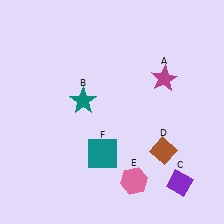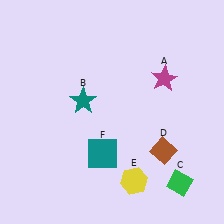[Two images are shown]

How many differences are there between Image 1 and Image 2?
There are 2 differences between the two images.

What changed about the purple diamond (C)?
In Image 1, C is purple. In Image 2, it changed to green.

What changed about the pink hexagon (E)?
In Image 1, E is pink. In Image 2, it changed to yellow.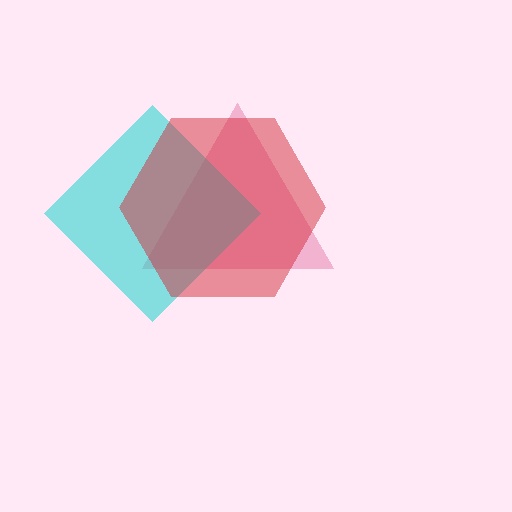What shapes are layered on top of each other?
The layered shapes are: a pink triangle, a cyan diamond, a red hexagon.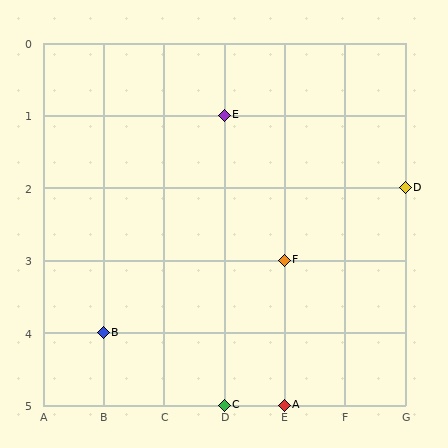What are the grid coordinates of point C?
Point C is at grid coordinates (D, 5).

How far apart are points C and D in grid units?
Points C and D are 3 columns and 3 rows apart (about 4.2 grid units diagonally).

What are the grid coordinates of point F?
Point F is at grid coordinates (E, 3).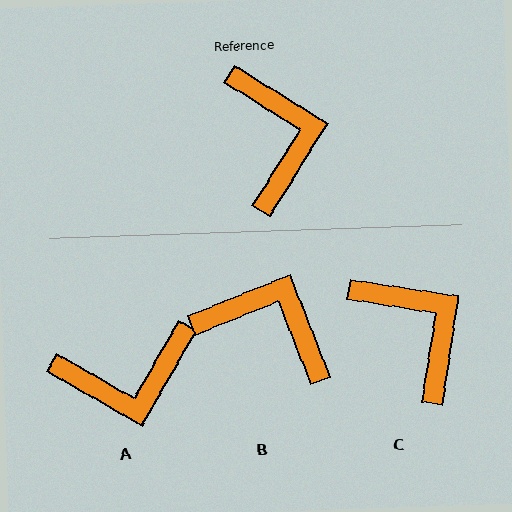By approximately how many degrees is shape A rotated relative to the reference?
Approximately 88 degrees clockwise.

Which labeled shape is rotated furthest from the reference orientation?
A, about 88 degrees away.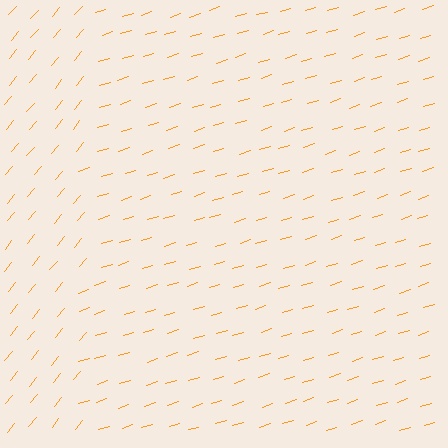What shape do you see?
I see a rectangle.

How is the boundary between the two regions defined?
The boundary is defined purely by a change in line orientation (approximately 33 degrees difference). All lines are the same color and thickness.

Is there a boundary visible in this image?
Yes, there is a texture boundary formed by a change in line orientation.